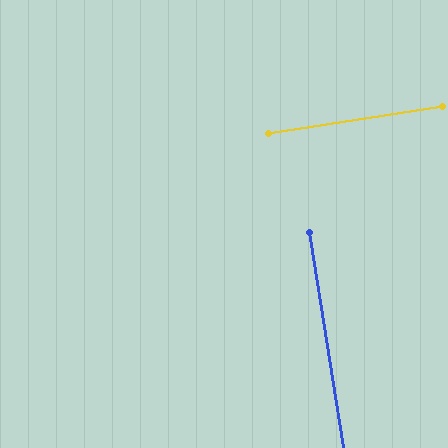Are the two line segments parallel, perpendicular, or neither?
Perpendicular — they meet at approximately 90°.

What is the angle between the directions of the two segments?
Approximately 90 degrees.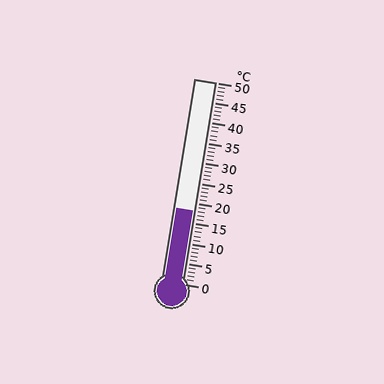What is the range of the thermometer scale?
The thermometer scale ranges from 0°C to 50°C.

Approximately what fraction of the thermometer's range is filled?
The thermometer is filled to approximately 35% of its range.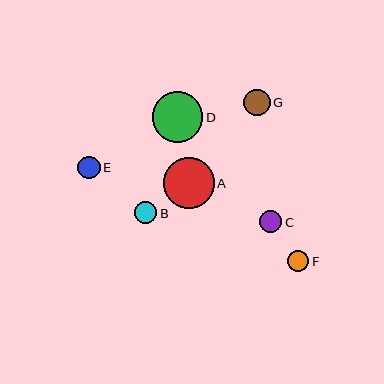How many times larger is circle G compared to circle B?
Circle G is approximately 1.2 times the size of circle B.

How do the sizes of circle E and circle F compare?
Circle E and circle F are approximately the same size.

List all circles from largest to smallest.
From largest to smallest: A, D, G, B, E, C, F.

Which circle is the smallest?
Circle F is the smallest with a size of approximately 21 pixels.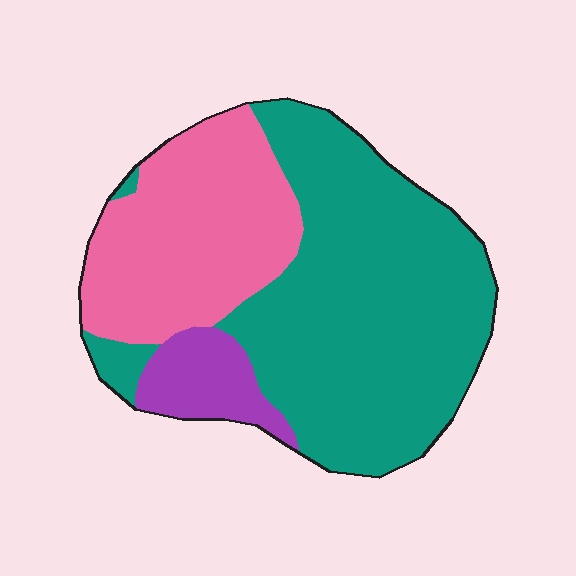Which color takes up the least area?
Purple, at roughly 10%.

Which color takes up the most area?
Teal, at roughly 60%.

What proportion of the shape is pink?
Pink takes up about one third (1/3) of the shape.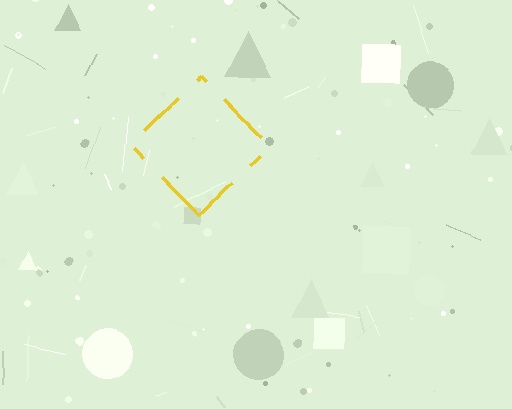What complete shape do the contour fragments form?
The contour fragments form a diamond.